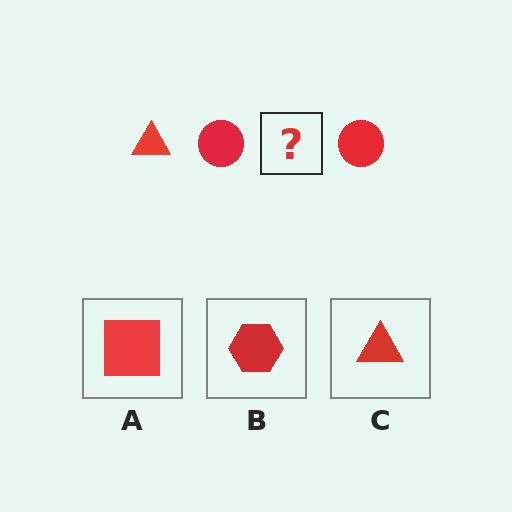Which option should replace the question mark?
Option C.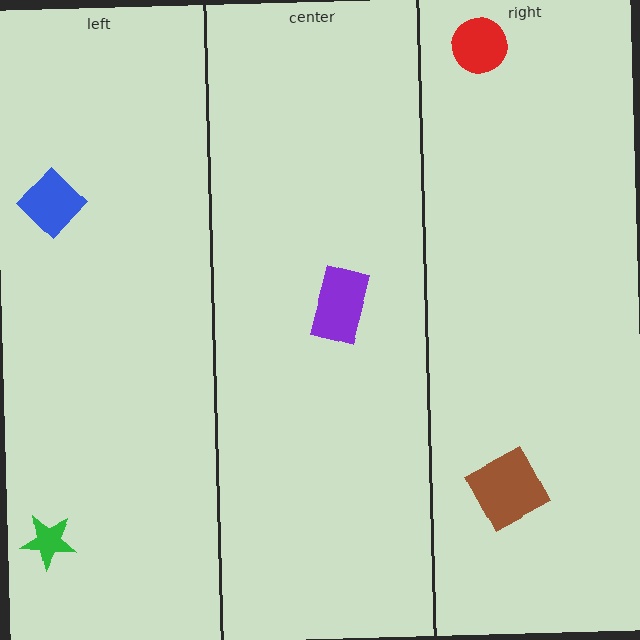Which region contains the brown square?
The right region.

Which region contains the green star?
The left region.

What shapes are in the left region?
The green star, the blue diamond.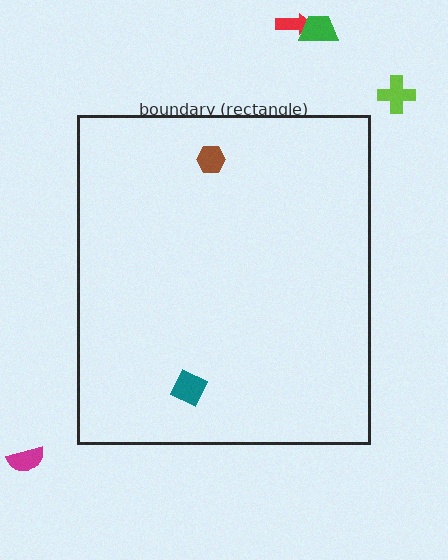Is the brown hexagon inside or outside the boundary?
Inside.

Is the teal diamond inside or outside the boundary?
Inside.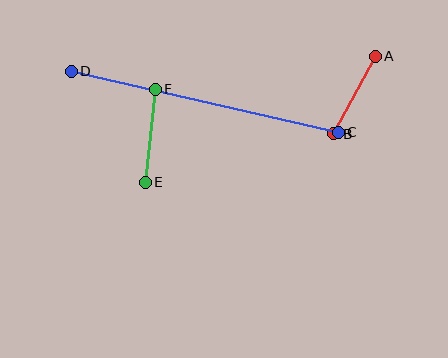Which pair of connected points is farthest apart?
Points C and D are farthest apart.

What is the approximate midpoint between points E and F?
The midpoint is at approximately (150, 136) pixels.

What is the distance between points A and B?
The distance is approximately 88 pixels.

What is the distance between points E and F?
The distance is approximately 93 pixels.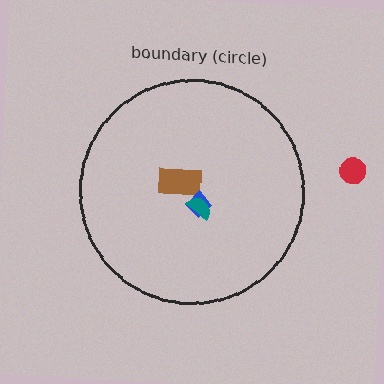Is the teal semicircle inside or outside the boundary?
Inside.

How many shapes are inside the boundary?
3 inside, 1 outside.